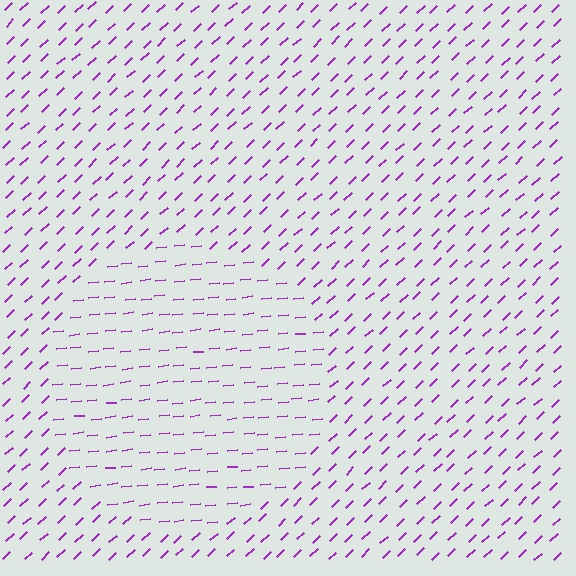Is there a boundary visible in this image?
Yes, there is a texture boundary formed by a change in line orientation.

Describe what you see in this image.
The image is filled with small purple line segments. A circle region in the image has lines oriented differently from the surrounding lines, creating a visible texture boundary.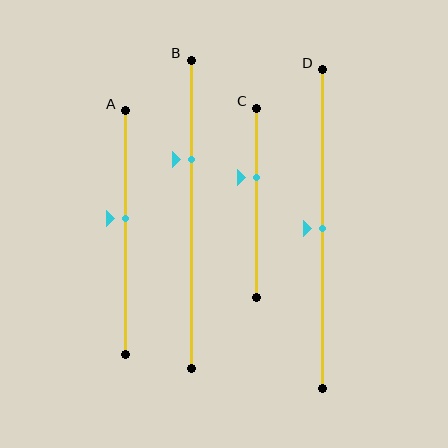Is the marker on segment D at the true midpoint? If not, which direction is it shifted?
Yes, the marker on segment D is at the true midpoint.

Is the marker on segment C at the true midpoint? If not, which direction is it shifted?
No, the marker on segment C is shifted upward by about 14% of the segment length.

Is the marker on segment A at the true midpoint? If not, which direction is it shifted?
No, the marker on segment A is shifted upward by about 6% of the segment length.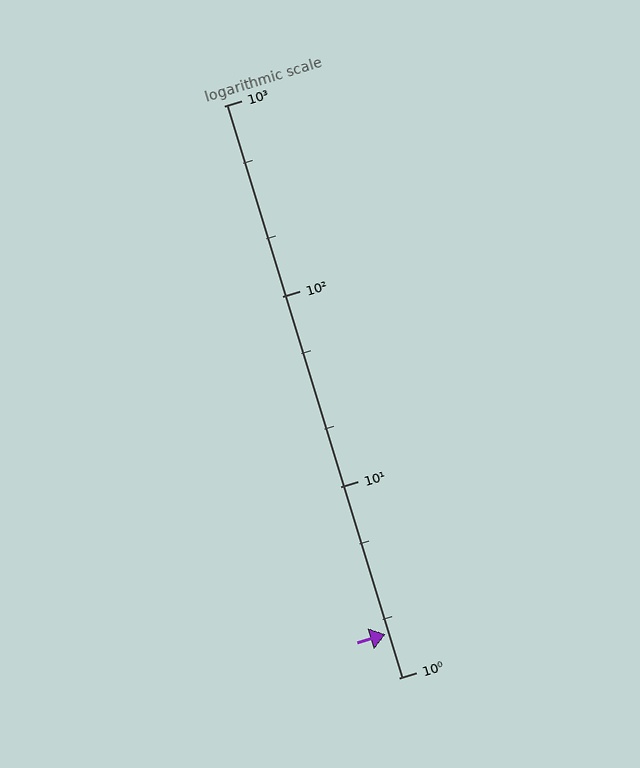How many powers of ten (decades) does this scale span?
The scale spans 3 decades, from 1 to 1000.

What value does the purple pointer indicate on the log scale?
The pointer indicates approximately 1.7.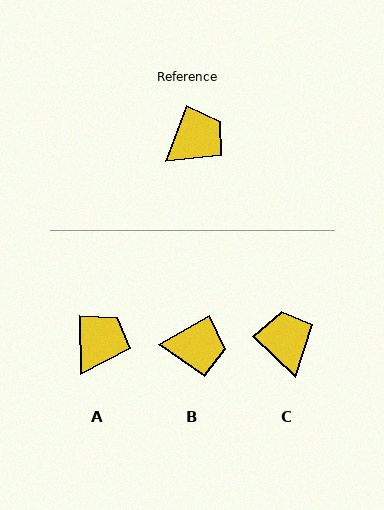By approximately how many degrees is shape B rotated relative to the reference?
Approximately 40 degrees clockwise.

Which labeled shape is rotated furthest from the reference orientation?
C, about 67 degrees away.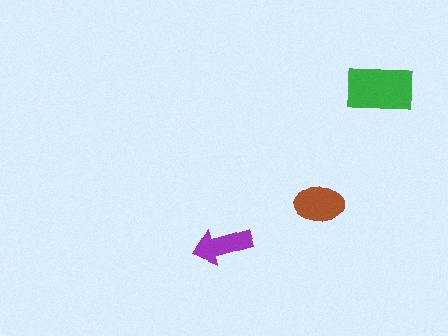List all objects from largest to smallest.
The green rectangle, the brown ellipse, the purple arrow.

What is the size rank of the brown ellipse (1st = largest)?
2nd.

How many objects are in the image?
There are 3 objects in the image.